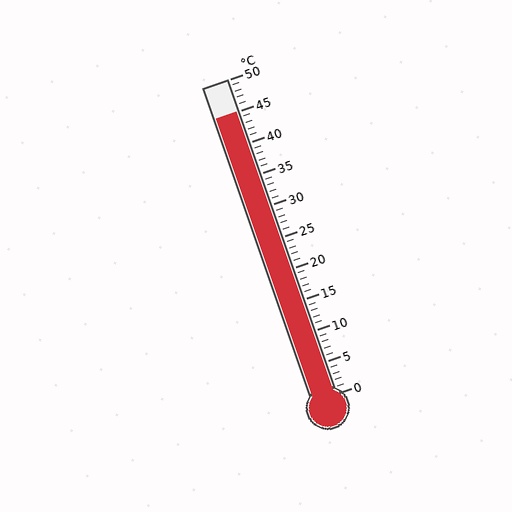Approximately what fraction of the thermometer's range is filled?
The thermometer is filled to approximately 90% of its range.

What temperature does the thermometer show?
The thermometer shows approximately 45°C.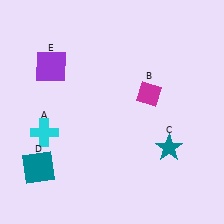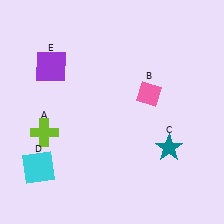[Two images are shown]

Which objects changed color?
A changed from cyan to lime. B changed from magenta to pink. D changed from teal to cyan.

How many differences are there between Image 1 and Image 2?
There are 3 differences between the two images.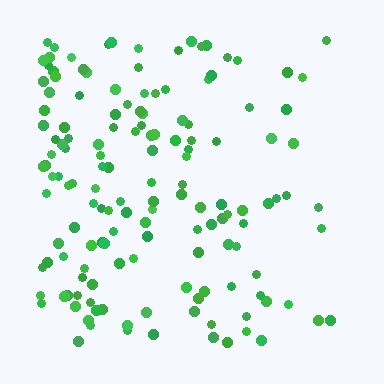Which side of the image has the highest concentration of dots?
The left.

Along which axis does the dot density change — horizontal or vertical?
Horizontal.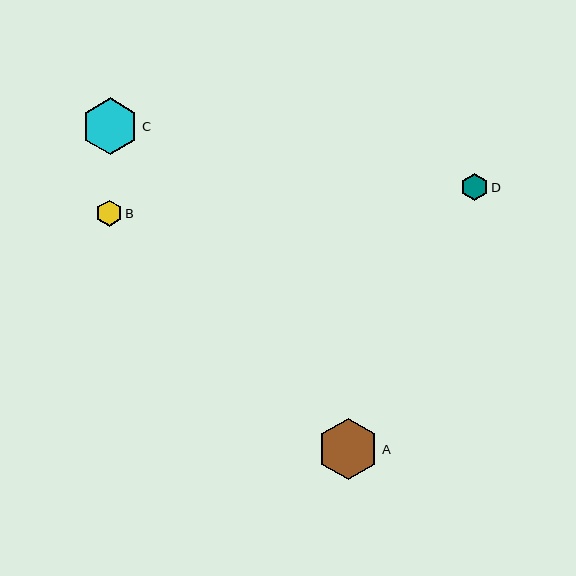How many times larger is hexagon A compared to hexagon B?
Hexagon A is approximately 2.4 times the size of hexagon B.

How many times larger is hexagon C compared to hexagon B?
Hexagon C is approximately 2.2 times the size of hexagon B.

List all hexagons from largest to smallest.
From largest to smallest: A, C, D, B.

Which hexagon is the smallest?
Hexagon B is the smallest with a size of approximately 26 pixels.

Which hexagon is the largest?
Hexagon A is the largest with a size of approximately 62 pixels.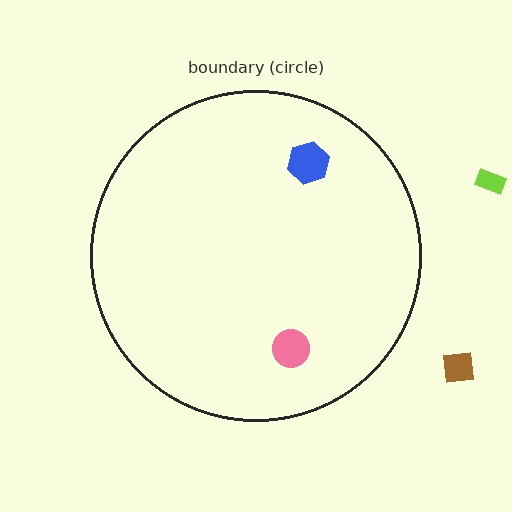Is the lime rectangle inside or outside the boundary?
Outside.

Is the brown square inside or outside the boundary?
Outside.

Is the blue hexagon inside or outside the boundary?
Inside.